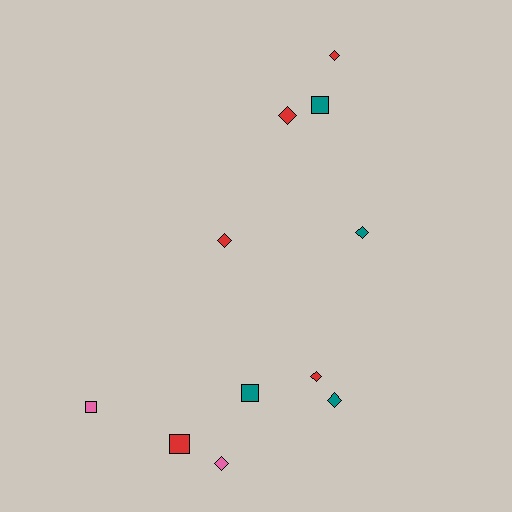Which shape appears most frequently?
Diamond, with 7 objects.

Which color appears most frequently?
Red, with 5 objects.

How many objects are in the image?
There are 11 objects.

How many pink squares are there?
There is 1 pink square.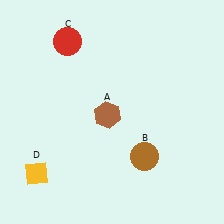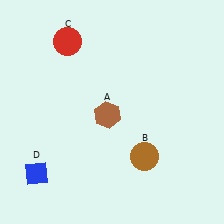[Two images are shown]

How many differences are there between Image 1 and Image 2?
There is 1 difference between the two images.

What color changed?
The diamond (D) changed from yellow in Image 1 to blue in Image 2.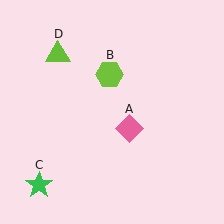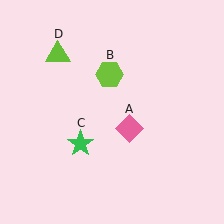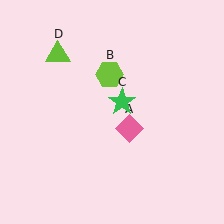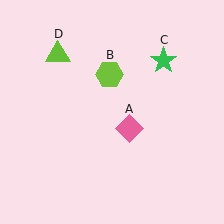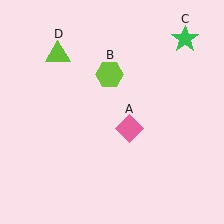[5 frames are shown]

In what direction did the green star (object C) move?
The green star (object C) moved up and to the right.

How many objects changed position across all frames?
1 object changed position: green star (object C).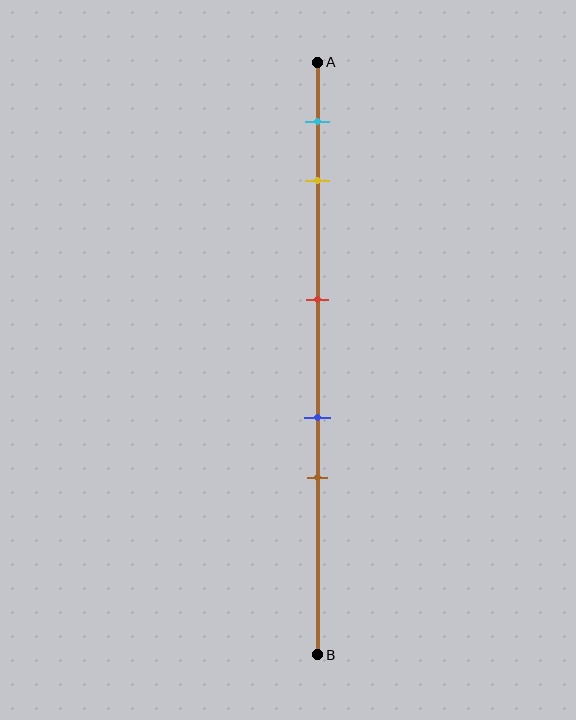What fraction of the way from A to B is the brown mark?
The brown mark is approximately 70% (0.7) of the way from A to B.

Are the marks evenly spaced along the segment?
No, the marks are not evenly spaced.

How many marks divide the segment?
There are 5 marks dividing the segment.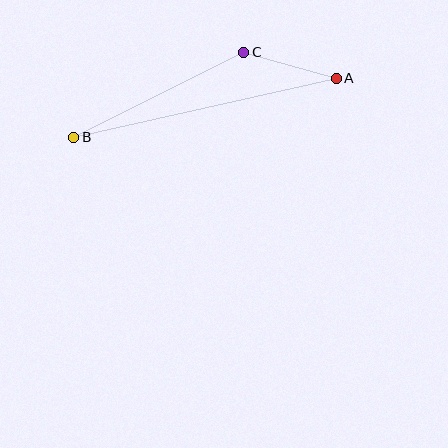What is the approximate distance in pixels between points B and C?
The distance between B and C is approximately 190 pixels.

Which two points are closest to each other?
Points A and C are closest to each other.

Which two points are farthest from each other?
Points A and B are farthest from each other.